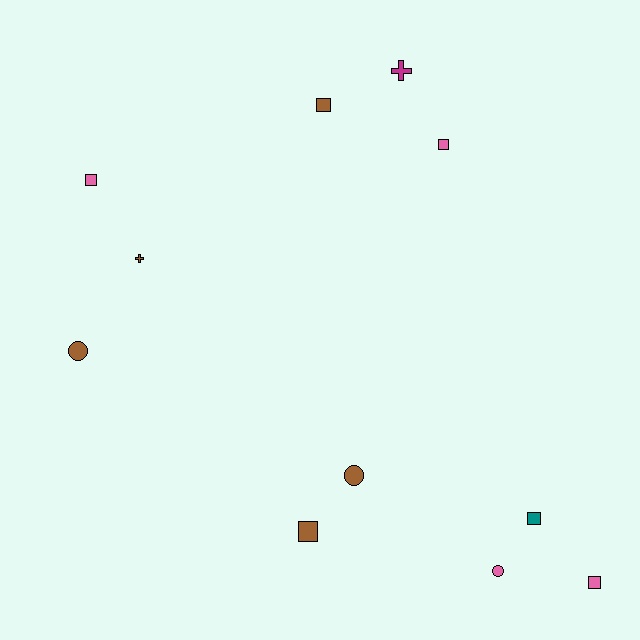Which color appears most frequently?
Brown, with 5 objects.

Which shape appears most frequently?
Square, with 6 objects.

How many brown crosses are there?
There is 1 brown cross.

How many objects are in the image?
There are 11 objects.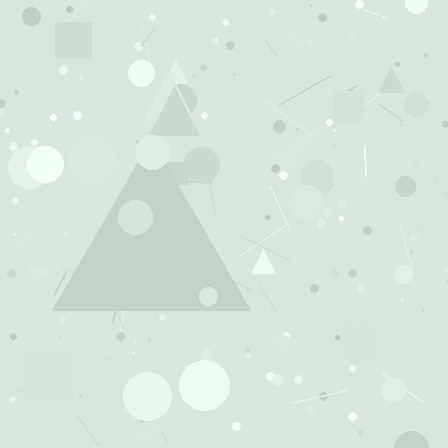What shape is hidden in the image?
A triangle is hidden in the image.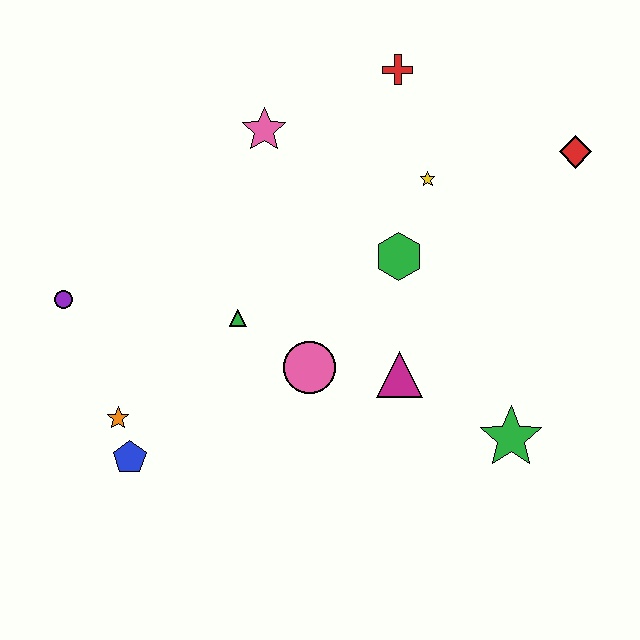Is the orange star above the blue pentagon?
Yes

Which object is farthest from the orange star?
The red diamond is farthest from the orange star.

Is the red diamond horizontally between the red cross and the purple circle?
No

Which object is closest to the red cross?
The yellow star is closest to the red cross.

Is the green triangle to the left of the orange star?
No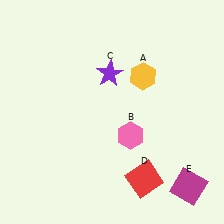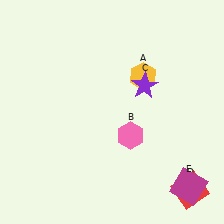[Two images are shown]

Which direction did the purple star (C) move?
The purple star (C) moved right.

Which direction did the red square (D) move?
The red square (D) moved right.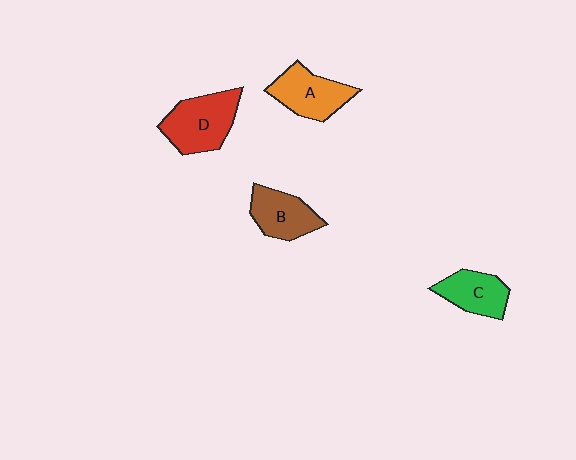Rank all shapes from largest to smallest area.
From largest to smallest: D (red), A (orange), B (brown), C (green).